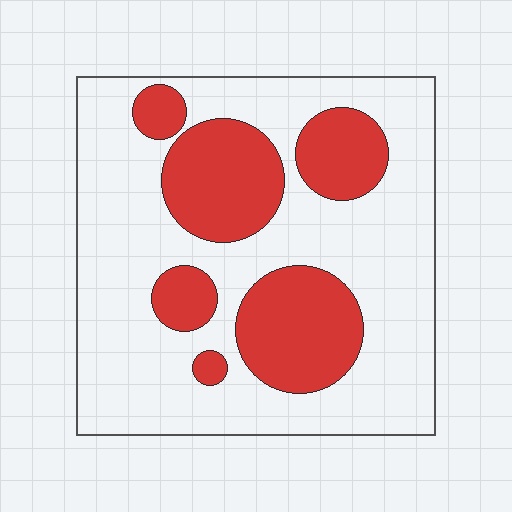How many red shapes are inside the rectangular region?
6.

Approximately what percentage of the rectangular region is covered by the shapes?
Approximately 30%.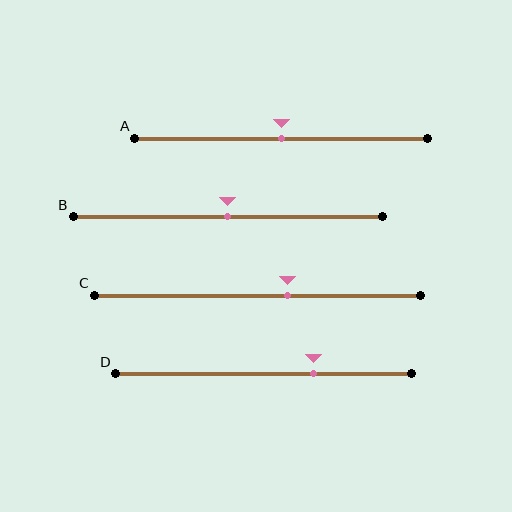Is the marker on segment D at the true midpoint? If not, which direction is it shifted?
No, the marker on segment D is shifted to the right by about 17% of the segment length.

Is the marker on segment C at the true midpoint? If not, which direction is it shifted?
No, the marker on segment C is shifted to the right by about 9% of the segment length.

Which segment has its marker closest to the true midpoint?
Segment A has its marker closest to the true midpoint.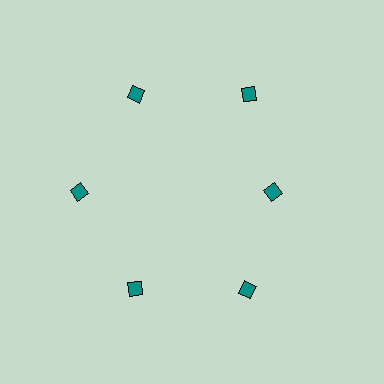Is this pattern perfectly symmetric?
No. The 6 teal diamonds are arranged in a ring, but one element near the 3 o'clock position is pulled inward toward the center, breaking the 6-fold rotational symmetry.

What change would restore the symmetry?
The symmetry would be restored by moving it outward, back onto the ring so that all 6 diamonds sit at equal angles and equal distance from the center.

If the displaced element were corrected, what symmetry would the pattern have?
It would have 6-fold rotational symmetry — the pattern would map onto itself every 60 degrees.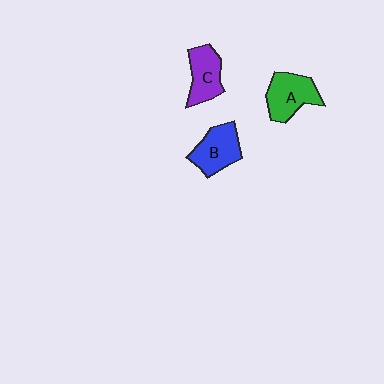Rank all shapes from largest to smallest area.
From largest to smallest: A (green), B (blue), C (purple).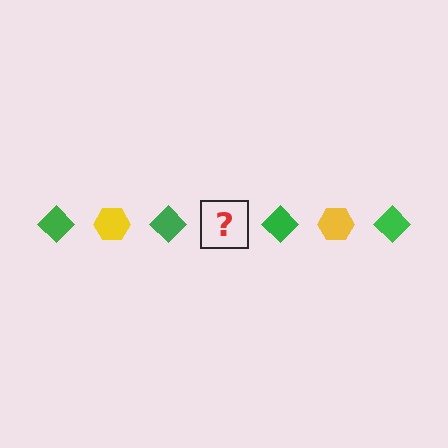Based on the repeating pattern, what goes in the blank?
The blank should be a yellow hexagon.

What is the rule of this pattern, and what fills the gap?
The rule is that the pattern alternates between green diamond and yellow hexagon. The gap should be filled with a yellow hexagon.